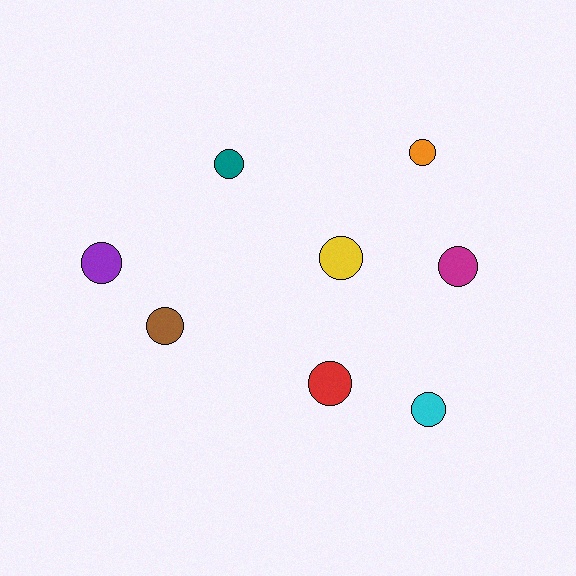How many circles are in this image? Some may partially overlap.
There are 8 circles.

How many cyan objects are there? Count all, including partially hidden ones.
There is 1 cyan object.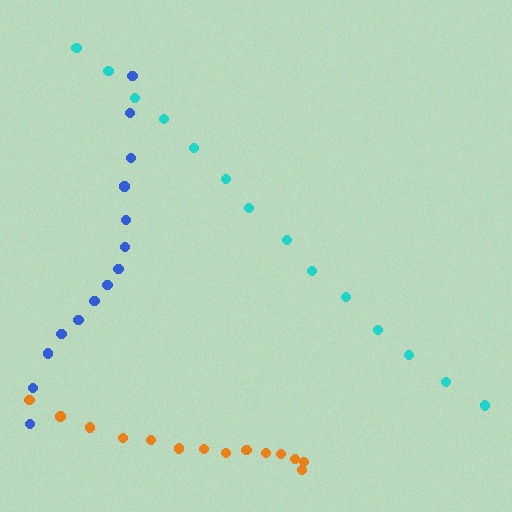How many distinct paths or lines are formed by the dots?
There are 3 distinct paths.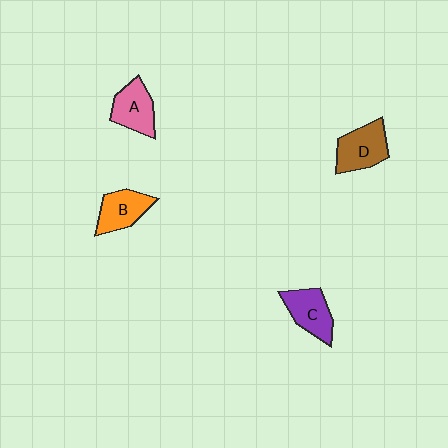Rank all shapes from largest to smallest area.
From largest to smallest: D (brown), C (purple), A (pink), B (orange).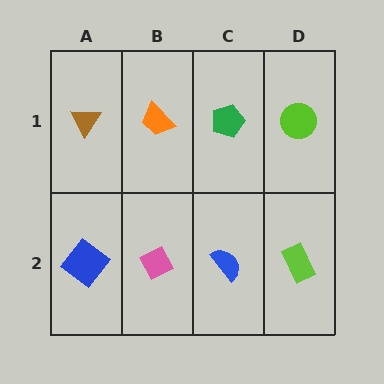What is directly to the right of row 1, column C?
A lime circle.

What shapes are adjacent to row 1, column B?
A pink diamond (row 2, column B), a brown triangle (row 1, column A), a green pentagon (row 1, column C).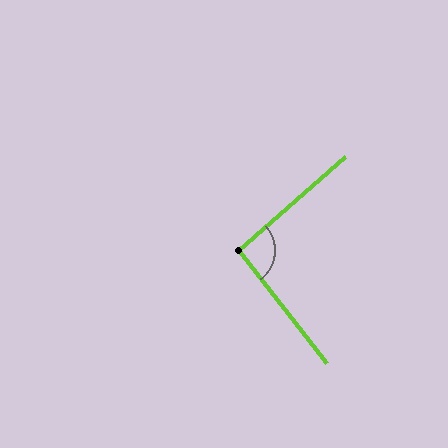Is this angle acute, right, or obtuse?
It is approximately a right angle.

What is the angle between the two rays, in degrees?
Approximately 93 degrees.